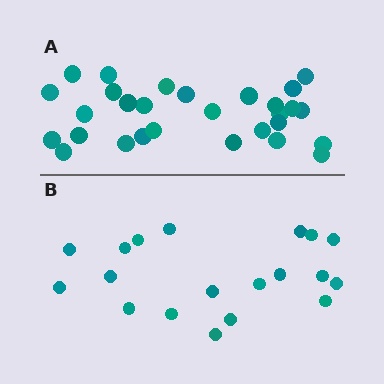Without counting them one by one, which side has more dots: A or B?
Region A (the top region) has more dots.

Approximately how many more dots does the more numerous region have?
Region A has roughly 10 or so more dots than region B.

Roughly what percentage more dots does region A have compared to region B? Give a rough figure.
About 55% more.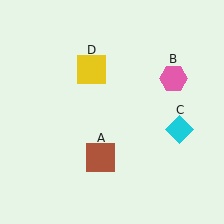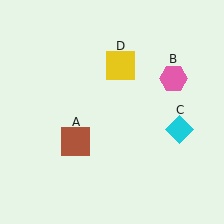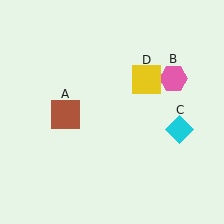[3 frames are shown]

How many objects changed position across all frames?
2 objects changed position: brown square (object A), yellow square (object D).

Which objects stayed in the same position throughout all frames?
Pink hexagon (object B) and cyan diamond (object C) remained stationary.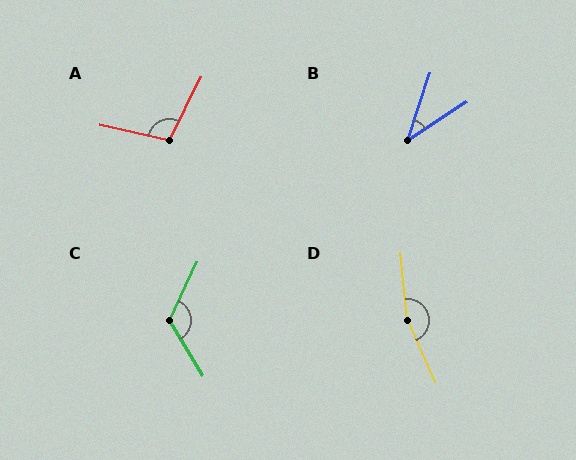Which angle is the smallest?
B, at approximately 39 degrees.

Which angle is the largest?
D, at approximately 162 degrees.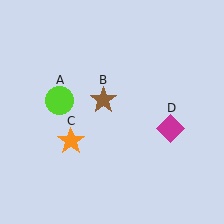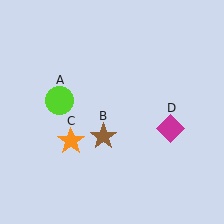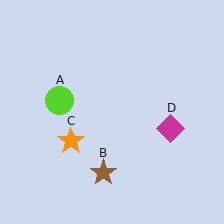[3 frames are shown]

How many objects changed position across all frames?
1 object changed position: brown star (object B).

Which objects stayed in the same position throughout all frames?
Lime circle (object A) and orange star (object C) and magenta diamond (object D) remained stationary.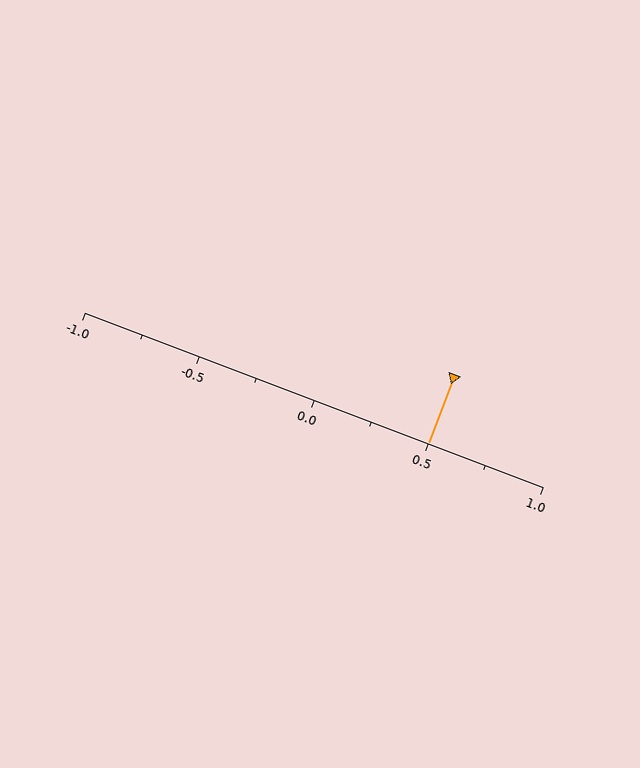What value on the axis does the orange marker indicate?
The marker indicates approximately 0.5.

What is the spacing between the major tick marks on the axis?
The major ticks are spaced 0.5 apart.